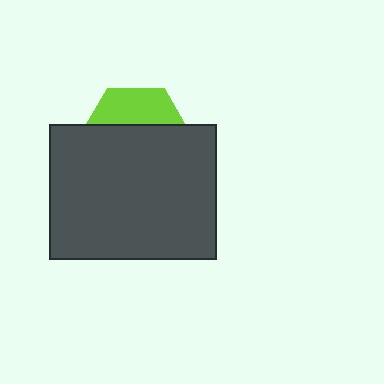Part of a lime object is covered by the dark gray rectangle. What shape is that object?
It is a hexagon.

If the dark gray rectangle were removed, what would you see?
You would see the complete lime hexagon.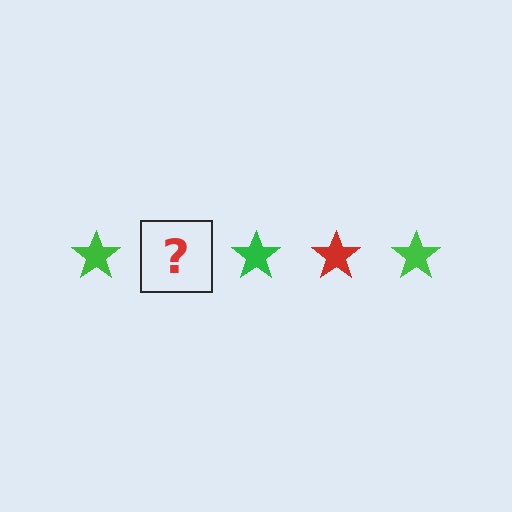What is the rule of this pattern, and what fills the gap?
The rule is that the pattern cycles through green, red stars. The gap should be filled with a red star.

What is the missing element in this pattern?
The missing element is a red star.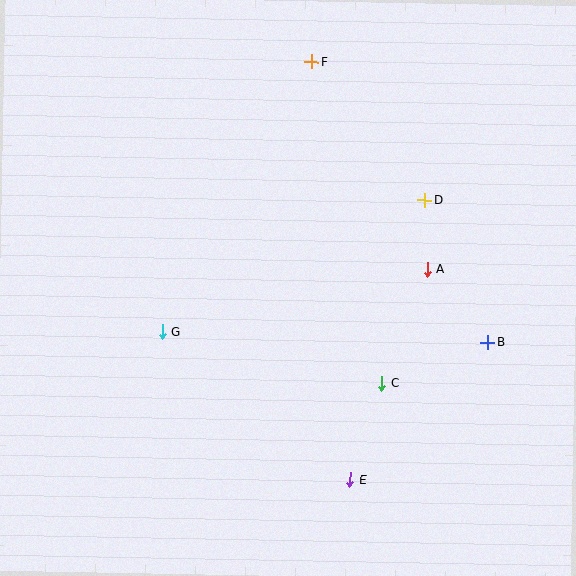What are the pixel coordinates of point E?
Point E is at (350, 480).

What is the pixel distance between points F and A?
The distance between F and A is 237 pixels.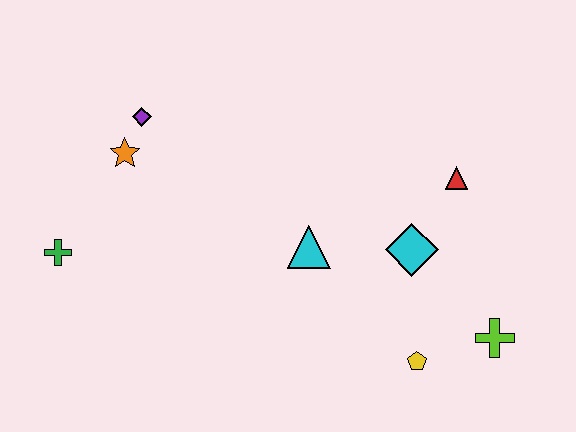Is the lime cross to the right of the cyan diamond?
Yes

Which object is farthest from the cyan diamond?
The green cross is farthest from the cyan diamond.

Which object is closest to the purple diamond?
The orange star is closest to the purple diamond.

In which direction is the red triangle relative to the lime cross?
The red triangle is above the lime cross.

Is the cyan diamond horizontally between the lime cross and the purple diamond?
Yes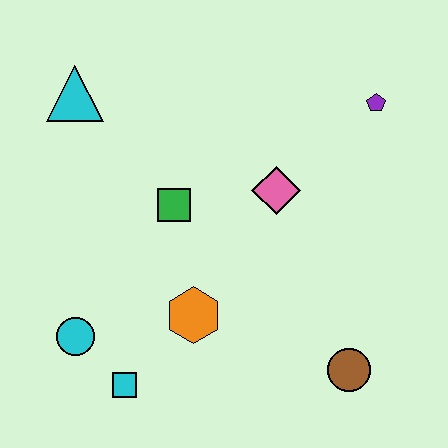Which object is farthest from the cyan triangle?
The brown circle is farthest from the cyan triangle.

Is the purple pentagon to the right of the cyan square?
Yes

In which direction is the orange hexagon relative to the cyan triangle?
The orange hexagon is below the cyan triangle.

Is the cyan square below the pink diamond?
Yes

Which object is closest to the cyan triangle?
The green square is closest to the cyan triangle.